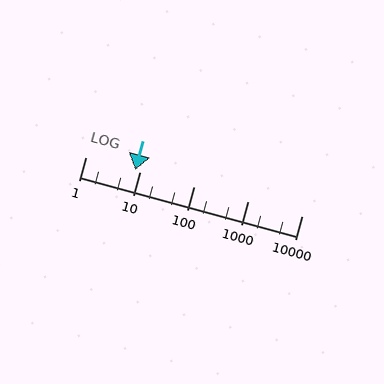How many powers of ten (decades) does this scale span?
The scale spans 4 decades, from 1 to 10000.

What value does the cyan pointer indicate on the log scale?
The pointer indicates approximately 8.3.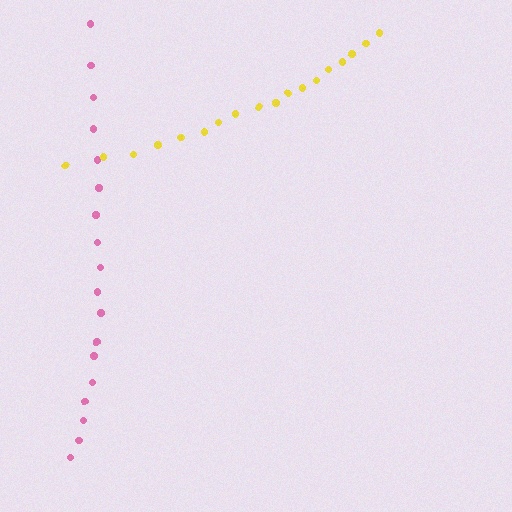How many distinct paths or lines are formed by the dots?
There are 2 distinct paths.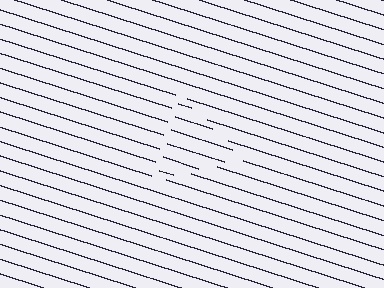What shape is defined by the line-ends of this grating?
An illusory triangle. The interior of the shape contains the same grating, shifted by half a period — the contour is defined by the phase discontinuity where line-ends from the inner and outer gratings abut.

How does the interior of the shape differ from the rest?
The interior of the shape contains the same grating, shifted by half a period — the contour is defined by the phase discontinuity where line-ends from the inner and outer gratings abut.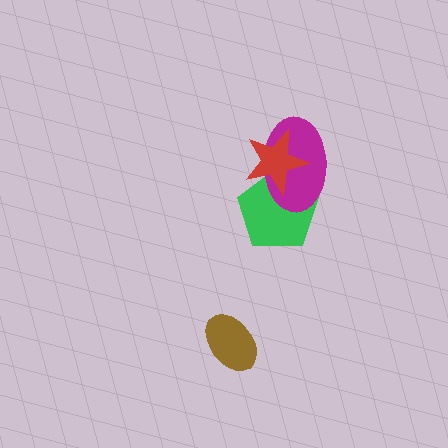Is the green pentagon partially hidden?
Yes, it is partially covered by another shape.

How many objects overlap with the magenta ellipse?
2 objects overlap with the magenta ellipse.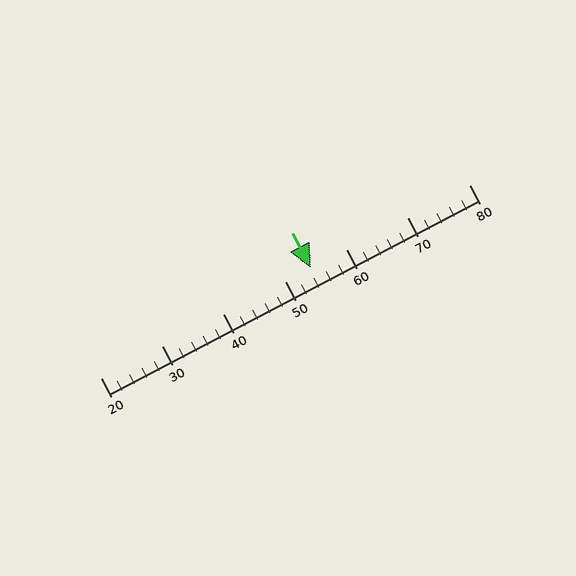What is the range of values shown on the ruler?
The ruler shows values from 20 to 80.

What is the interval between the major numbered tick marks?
The major tick marks are spaced 10 units apart.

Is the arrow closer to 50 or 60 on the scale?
The arrow is closer to 50.